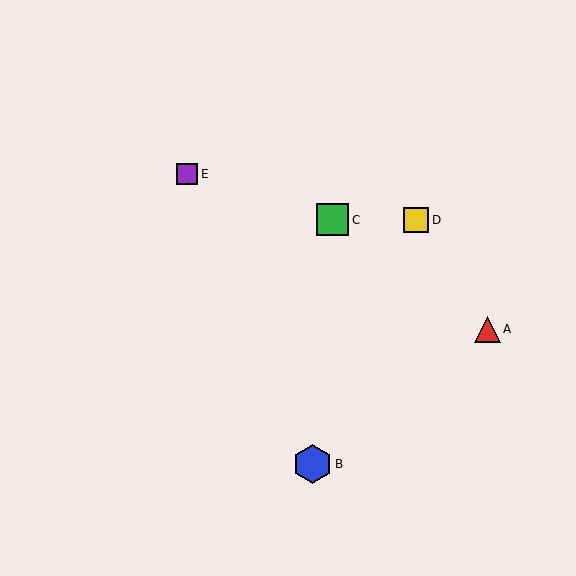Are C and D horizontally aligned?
Yes, both are at y≈220.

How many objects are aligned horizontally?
2 objects (C, D) are aligned horizontally.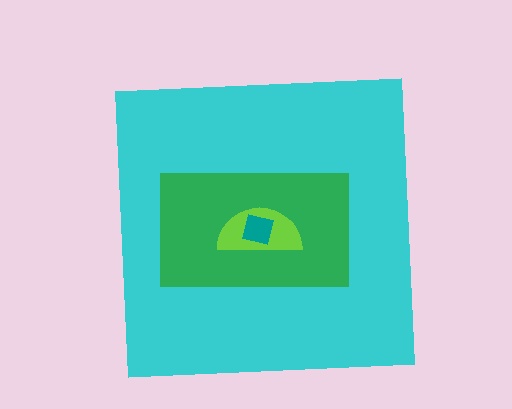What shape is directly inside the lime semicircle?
The teal square.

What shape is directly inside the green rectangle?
The lime semicircle.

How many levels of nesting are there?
4.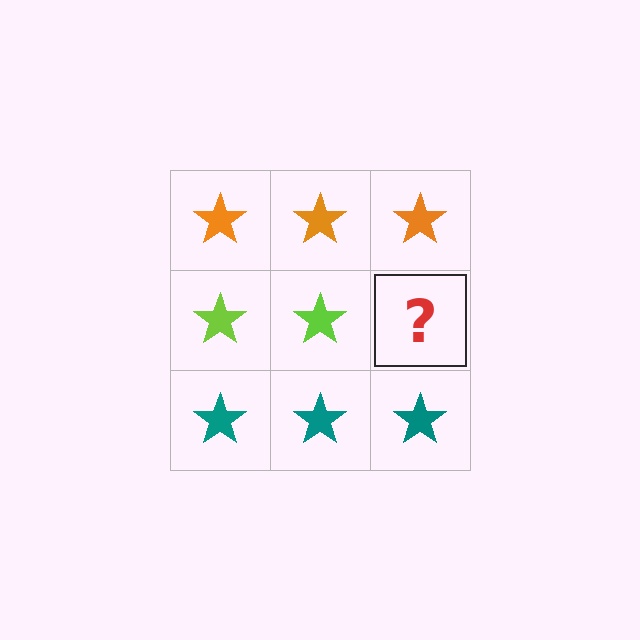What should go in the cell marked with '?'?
The missing cell should contain a lime star.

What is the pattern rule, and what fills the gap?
The rule is that each row has a consistent color. The gap should be filled with a lime star.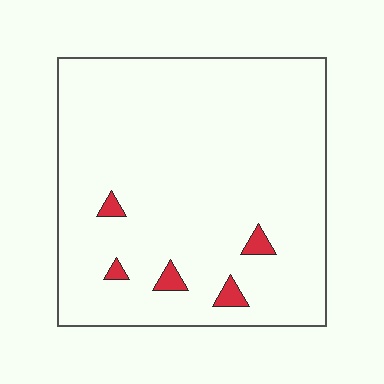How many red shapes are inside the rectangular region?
5.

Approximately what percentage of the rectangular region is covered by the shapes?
Approximately 5%.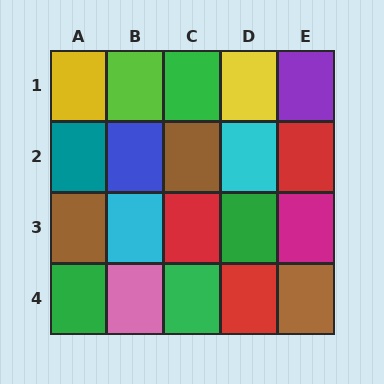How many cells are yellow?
2 cells are yellow.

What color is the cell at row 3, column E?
Magenta.